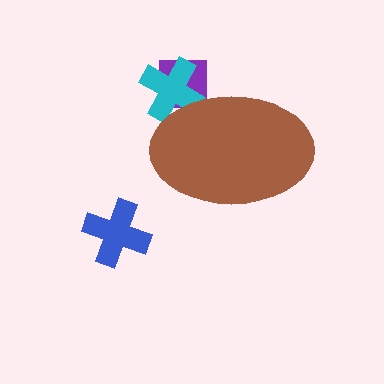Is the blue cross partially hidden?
No, the blue cross is fully visible.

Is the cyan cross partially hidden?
Yes, the cyan cross is partially hidden behind the brown ellipse.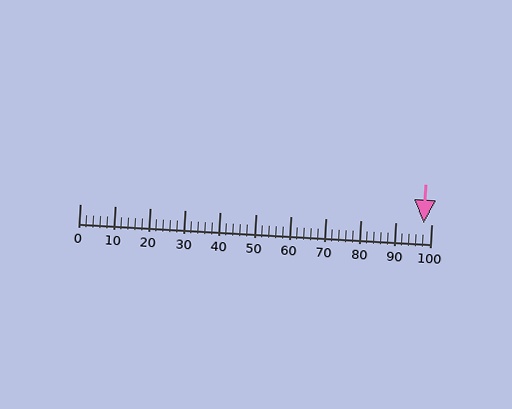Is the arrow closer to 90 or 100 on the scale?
The arrow is closer to 100.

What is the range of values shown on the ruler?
The ruler shows values from 0 to 100.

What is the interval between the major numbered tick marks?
The major tick marks are spaced 10 units apart.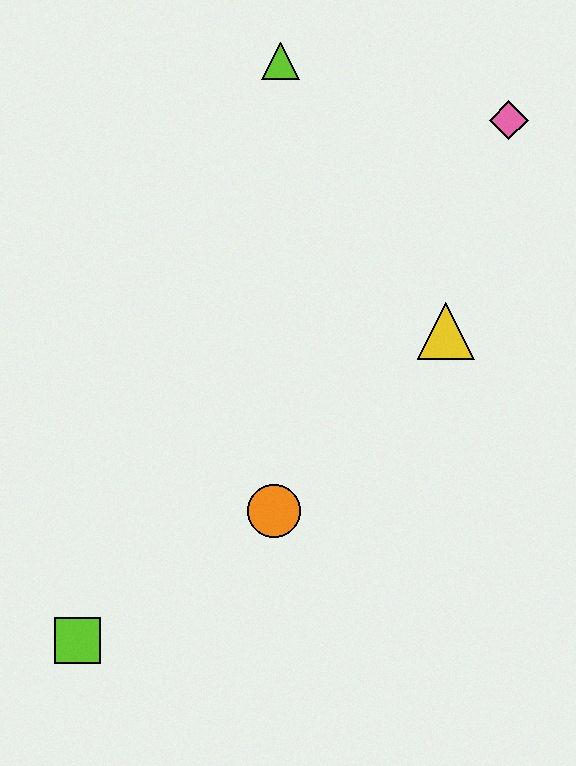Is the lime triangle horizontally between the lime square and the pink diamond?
Yes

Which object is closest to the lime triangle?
The pink diamond is closest to the lime triangle.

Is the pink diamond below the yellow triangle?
No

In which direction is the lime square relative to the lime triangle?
The lime square is below the lime triangle.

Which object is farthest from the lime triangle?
The lime square is farthest from the lime triangle.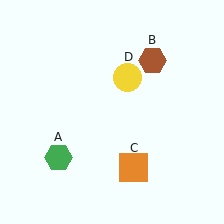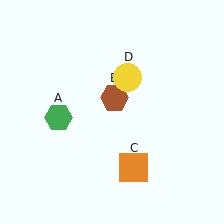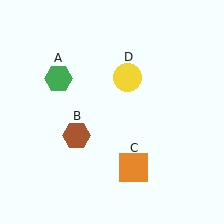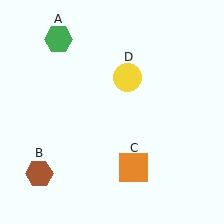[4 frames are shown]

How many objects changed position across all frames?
2 objects changed position: green hexagon (object A), brown hexagon (object B).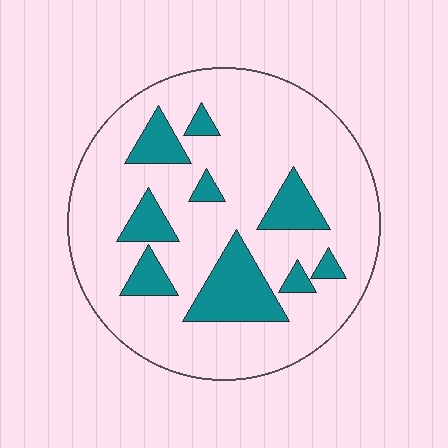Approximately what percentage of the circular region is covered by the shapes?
Approximately 20%.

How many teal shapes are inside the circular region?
9.